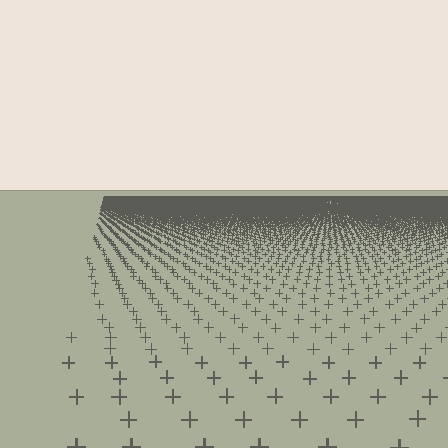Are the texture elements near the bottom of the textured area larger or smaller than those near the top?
Larger. Near the bottom, elements are closer to the viewer and appear at a bigger on-screen size.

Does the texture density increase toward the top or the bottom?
Density increases toward the top.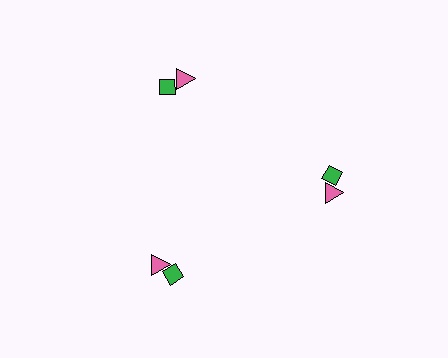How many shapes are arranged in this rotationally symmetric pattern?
There are 6 shapes, arranged in 3 groups of 2.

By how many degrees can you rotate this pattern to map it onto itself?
The pattern maps onto itself every 120 degrees of rotation.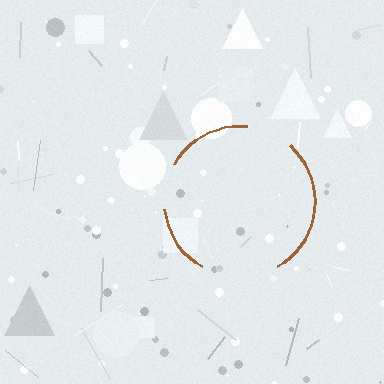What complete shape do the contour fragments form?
The contour fragments form a circle.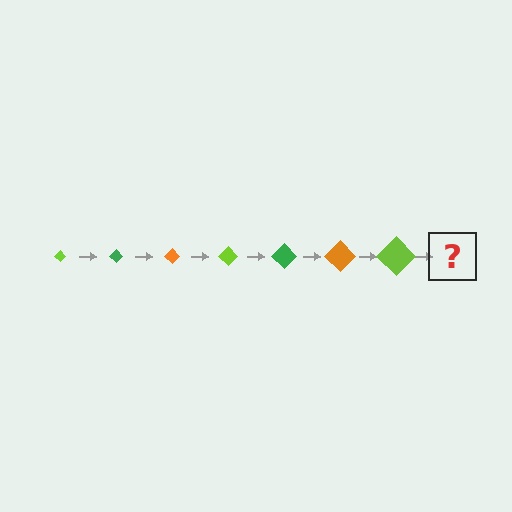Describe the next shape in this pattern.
It should be a green diamond, larger than the previous one.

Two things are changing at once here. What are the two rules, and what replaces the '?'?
The two rules are that the diamond grows larger each step and the color cycles through lime, green, and orange. The '?' should be a green diamond, larger than the previous one.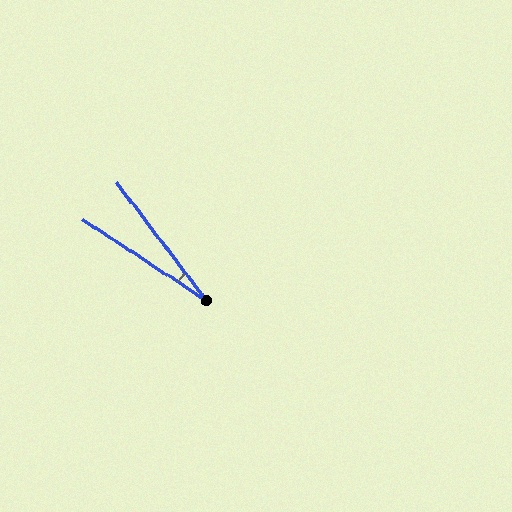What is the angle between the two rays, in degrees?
Approximately 19 degrees.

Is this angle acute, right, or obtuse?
It is acute.